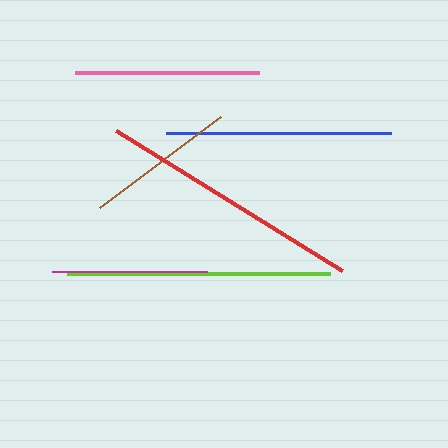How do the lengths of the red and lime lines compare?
The red and lime lines are approximately the same length.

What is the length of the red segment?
The red segment is approximately 266 pixels long.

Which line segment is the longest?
The red line is the longest at approximately 266 pixels.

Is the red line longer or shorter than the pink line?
The red line is longer than the pink line.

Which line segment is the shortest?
The brown line is the shortest at approximately 151 pixels.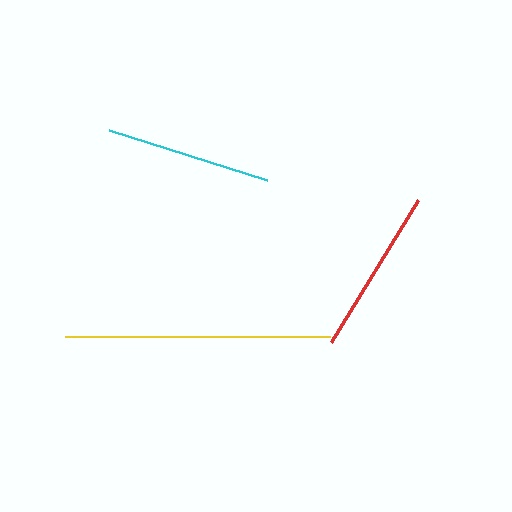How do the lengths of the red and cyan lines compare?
The red and cyan lines are approximately the same length.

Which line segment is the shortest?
The cyan line is the shortest at approximately 165 pixels.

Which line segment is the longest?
The yellow line is the longest at approximately 265 pixels.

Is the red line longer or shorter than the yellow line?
The yellow line is longer than the red line.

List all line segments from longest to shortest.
From longest to shortest: yellow, red, cyan.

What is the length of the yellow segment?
The yellow segment is approximately 265 pixels long.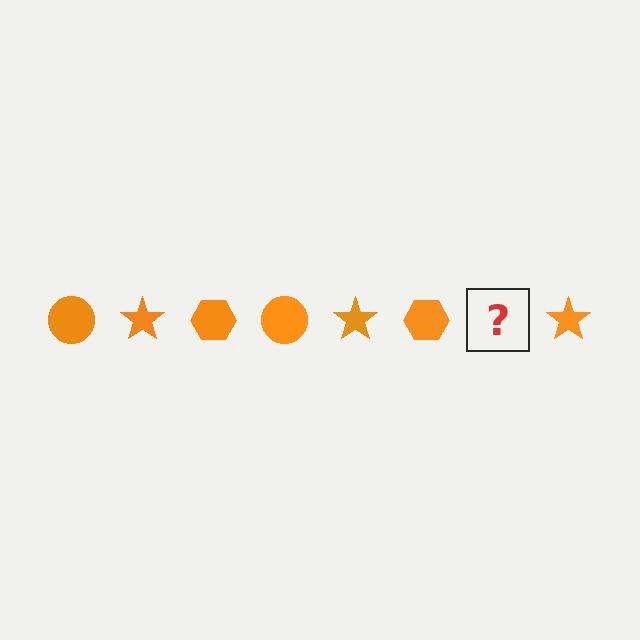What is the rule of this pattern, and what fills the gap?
The rule is that the pattern cycles through circle, star, hexagon shapes in orange. The gap should be filled with an orange circle.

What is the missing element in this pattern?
The missing element is an orange circle.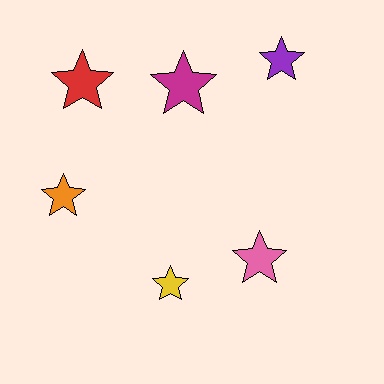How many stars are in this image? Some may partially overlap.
There are 6 stars.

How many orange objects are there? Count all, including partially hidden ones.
There is 1 orange object.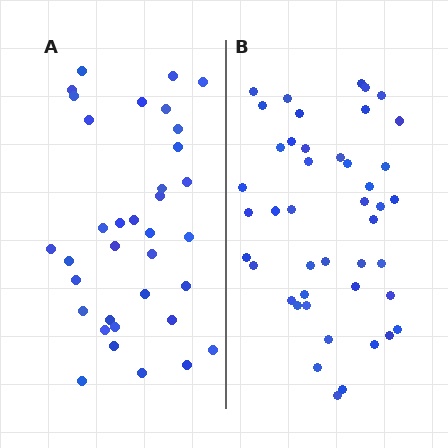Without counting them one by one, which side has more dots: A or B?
Region B (the right region) has more dots.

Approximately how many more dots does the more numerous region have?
Region B has roughly 8 or so more dots than region A.